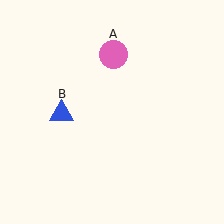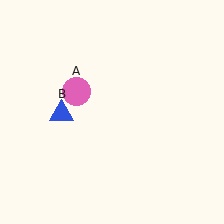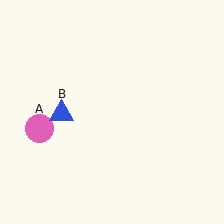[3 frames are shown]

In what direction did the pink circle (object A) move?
The pink circle (object A) moved down and to the left.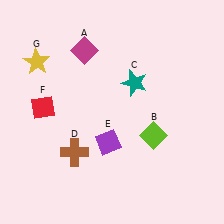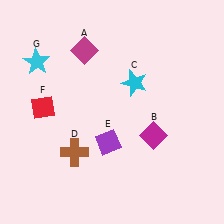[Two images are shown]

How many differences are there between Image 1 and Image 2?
There are 3 differences between the two images.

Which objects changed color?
B changed from lime to magenta. C changed from teal to cyan. G changed from yellow to cyan.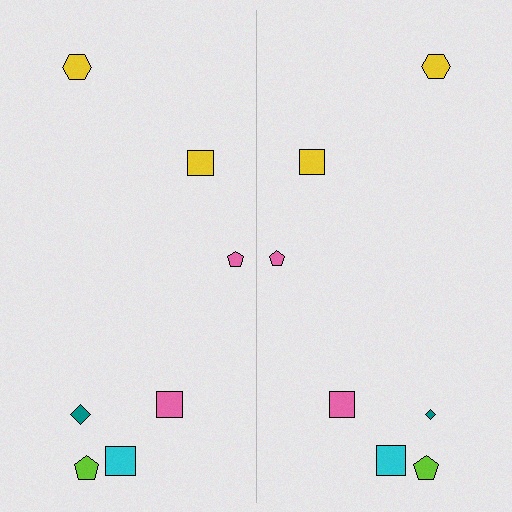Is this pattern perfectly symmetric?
No, the pattern is not perfectly symmetric. The teal diamond on the right side has a different size than its mirror counterpart.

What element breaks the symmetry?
The teal diamond on the right side has a different size than its mirror counterpart.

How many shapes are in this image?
There are 14 shapes in this image.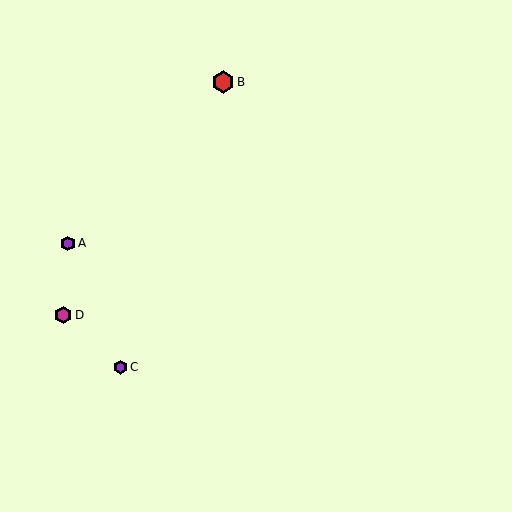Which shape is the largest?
The red hexagon (labeled B) is the largest.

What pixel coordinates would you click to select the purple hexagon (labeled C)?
Click at (120, 367) to select the purple hexagon C.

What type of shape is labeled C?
Shape C is a purple hexagon.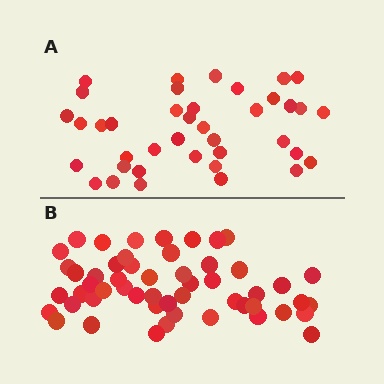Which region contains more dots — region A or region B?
Region B (the bottom region) has more dots.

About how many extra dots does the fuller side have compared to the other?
Region B has approximately 15 more dots than region A.